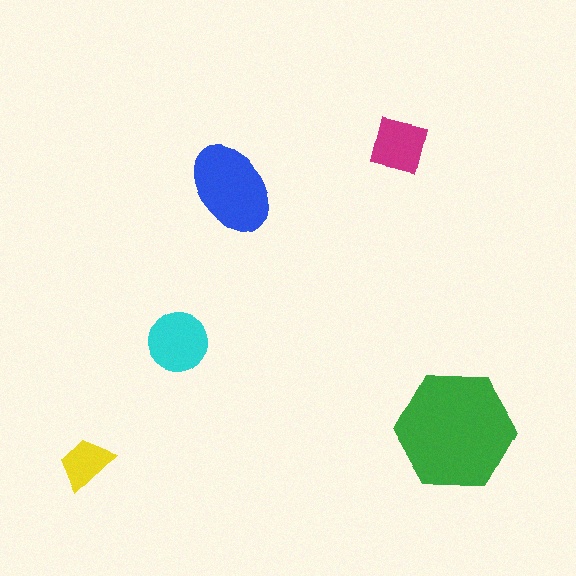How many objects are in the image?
There are 5 objects in the image.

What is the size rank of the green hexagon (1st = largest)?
1st.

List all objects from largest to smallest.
The green hexagon, the blue ellipse, the cyan circle, the magenta square, the yellow trapezoid.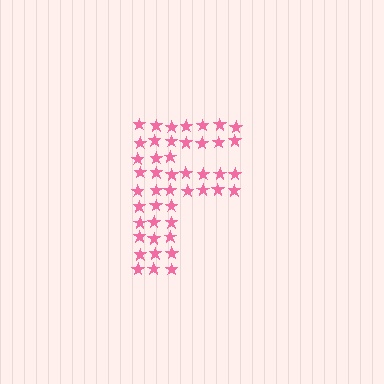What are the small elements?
The small elements are stars.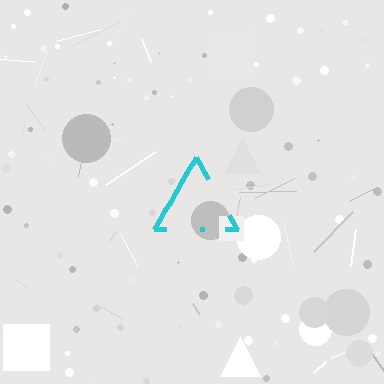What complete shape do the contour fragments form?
The contour fragments form a triangle.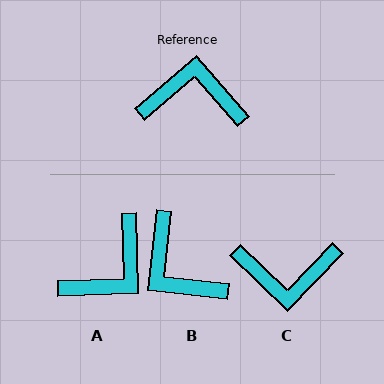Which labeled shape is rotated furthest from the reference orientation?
C, about 175 degrees away.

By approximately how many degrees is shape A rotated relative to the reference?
Approximately 129 degrees clockwise.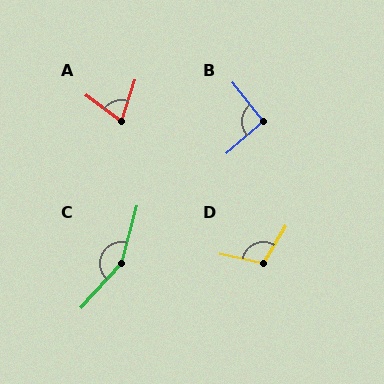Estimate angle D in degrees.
Approximately 108 degrees.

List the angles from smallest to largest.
A (72°), B (92°), D (108°), C (153°).